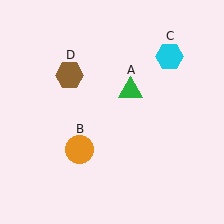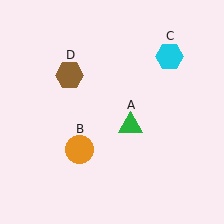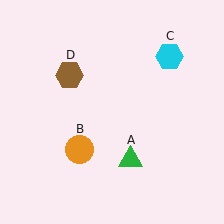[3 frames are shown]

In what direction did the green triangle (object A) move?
The green triangle (object A) moved down.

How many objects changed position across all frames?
1 object changed position: green triangle (object A).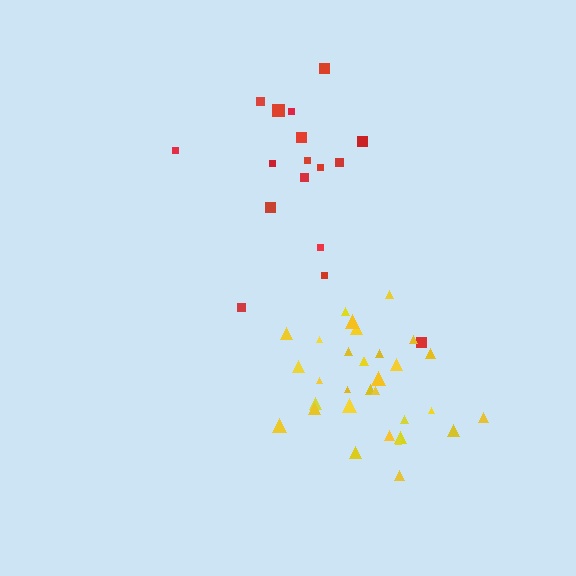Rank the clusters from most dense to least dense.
yellow, red.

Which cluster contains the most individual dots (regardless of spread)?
Yellow (33).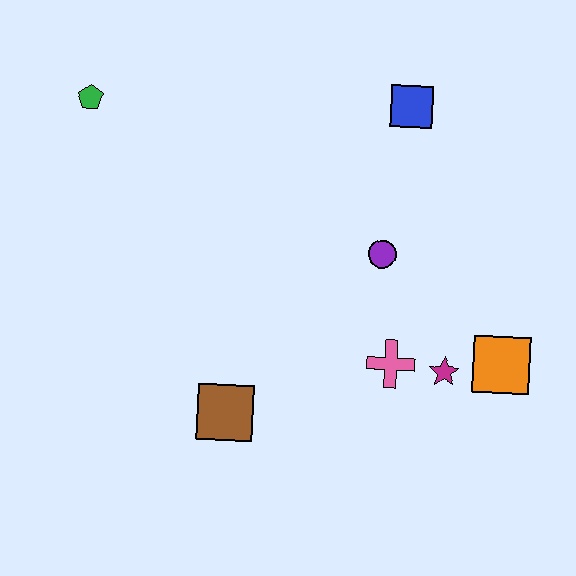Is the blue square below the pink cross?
No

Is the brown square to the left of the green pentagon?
No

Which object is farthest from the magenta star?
The green pentagon is farthest from the magenta star.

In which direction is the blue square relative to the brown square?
The blue square is above the brown square.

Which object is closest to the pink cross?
The magenta star is closest to the pink cross.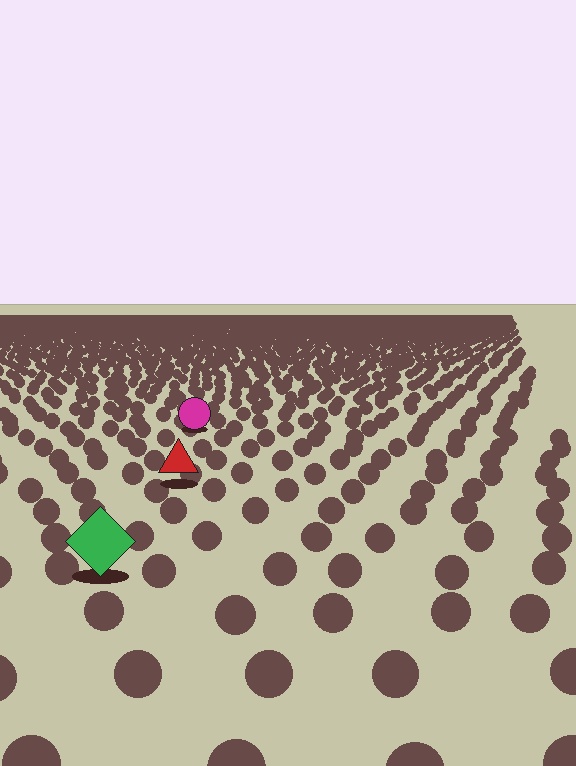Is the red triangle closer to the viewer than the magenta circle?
Yes. The red triangle is closer — you can tell from the texture gradient: the ground texture is coarser near it.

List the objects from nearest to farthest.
From nearest to farthest: the green diamond, the red triangle, the magenta circle.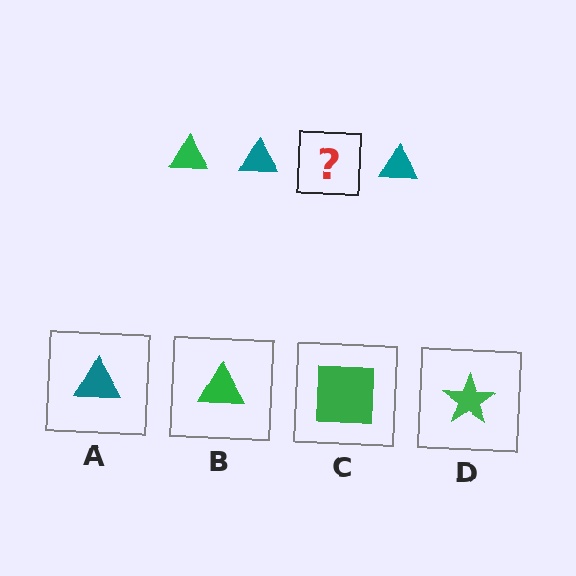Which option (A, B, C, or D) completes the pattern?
B.